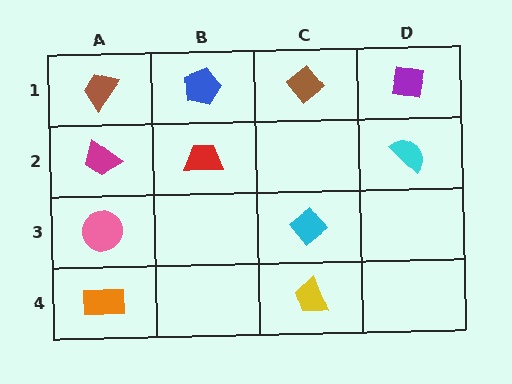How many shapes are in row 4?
2 shapes.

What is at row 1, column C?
A brown diamond.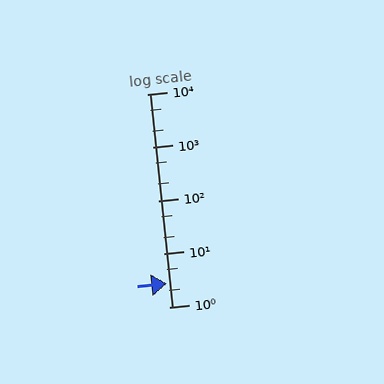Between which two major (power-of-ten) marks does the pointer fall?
The pointer is between 1 and 10.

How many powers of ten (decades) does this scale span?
The scale spans 4 decades, from 1 to 10000.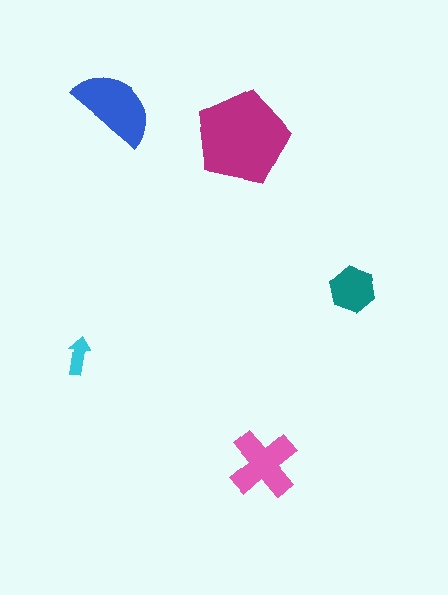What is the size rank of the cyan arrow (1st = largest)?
5th.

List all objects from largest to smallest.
The magenta pentagon, the blue semicircle, the pink cross, the teal hexagon, the cyan arrow.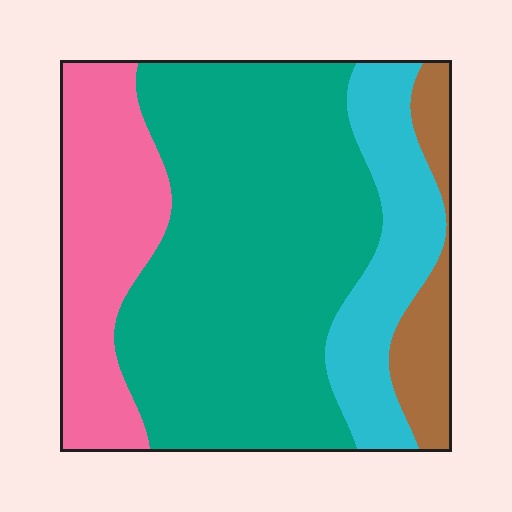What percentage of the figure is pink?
Pink covers 21% of the figure.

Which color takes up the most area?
Teal, at roughly 55%.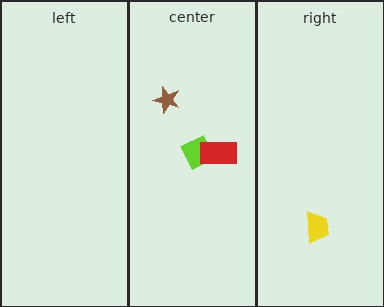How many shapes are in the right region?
1.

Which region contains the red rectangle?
The center region.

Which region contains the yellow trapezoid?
The right region.